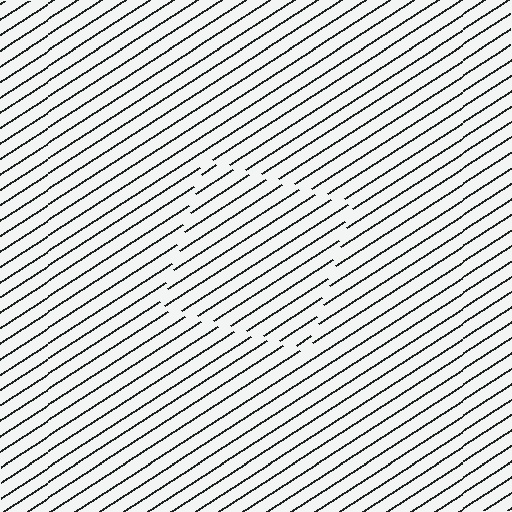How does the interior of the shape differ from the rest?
The interior of the shape contains the same grating, shifted by half a period — the contour is defined by the phase discontinuity where line-ends from the inner and outer gratings abut.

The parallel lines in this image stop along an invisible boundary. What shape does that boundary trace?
An illusory square. The interior of the shape contains the same grating, shifted by half a period — the contour is defined by the phase discontinuity where line-ends from the inner and outer gratings abut.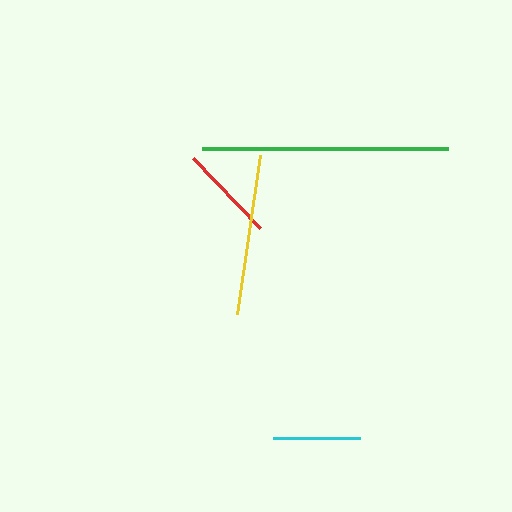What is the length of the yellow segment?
The yellow segment is approximately 160 pixels long.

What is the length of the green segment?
The green segment is approximately 245 pixels long.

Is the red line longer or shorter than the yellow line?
The yellow line is longer than the red line.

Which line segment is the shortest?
The cyan line is the shortest at approximately 86 pixels.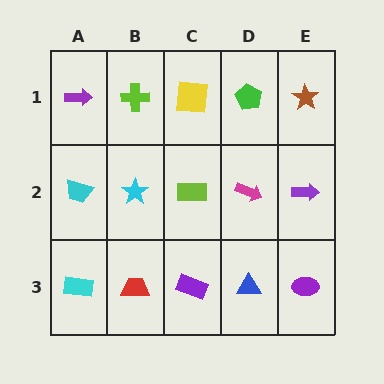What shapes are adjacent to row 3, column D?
A magenta arrow (row 2, column D), a purple rectangle (row 3, column C), a purple ellipse (row 3, column E).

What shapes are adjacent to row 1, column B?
A cyan star (row 2, column B), a purple arrow (row 1, column A), a yellow square (row 1, column C).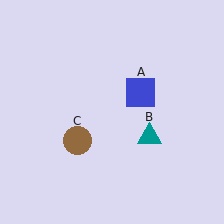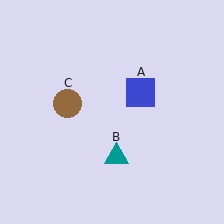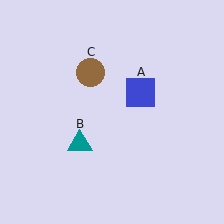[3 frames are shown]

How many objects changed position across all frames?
2 objects changed position: teal triangle (object B), brown circle (object C).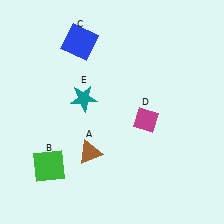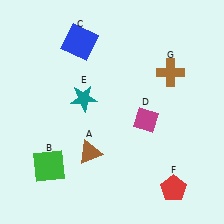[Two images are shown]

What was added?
A red pentagon (F), a brown cross (G) were added in Image 2.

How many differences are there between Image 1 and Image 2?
There are 2 differences between the two images.